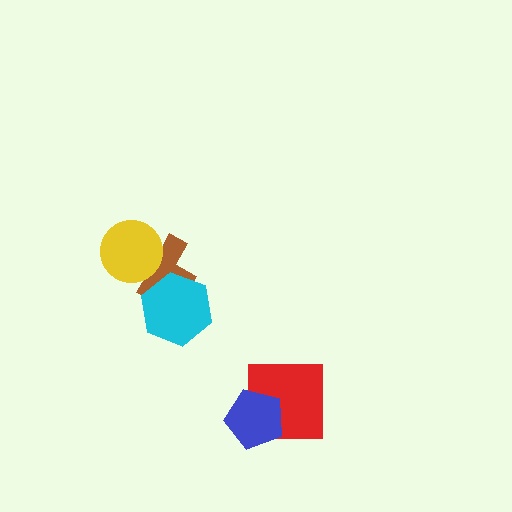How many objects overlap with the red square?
1 object overlaps with the red square.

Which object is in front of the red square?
The blue pentagon is in front of the red square.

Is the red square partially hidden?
Yes, it is partially covered by another shape.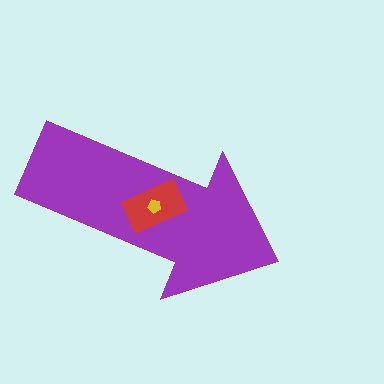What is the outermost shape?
The purple arrow.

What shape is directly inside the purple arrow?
The red rectangle.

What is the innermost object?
The yellow pentagon.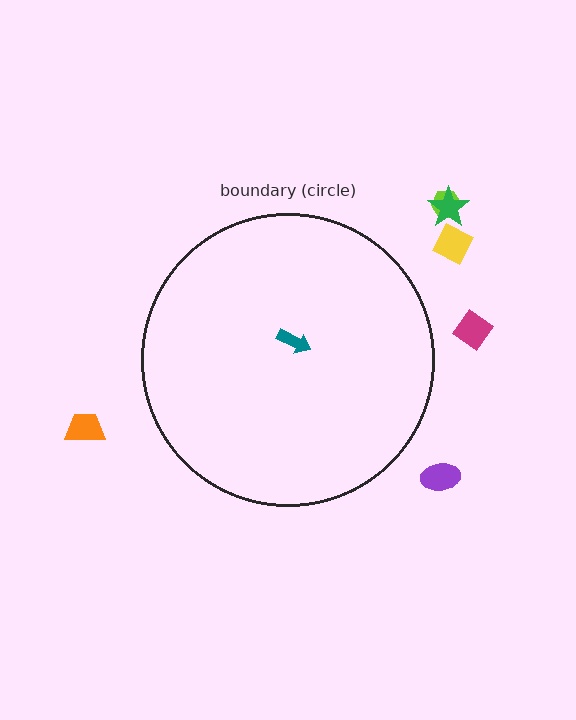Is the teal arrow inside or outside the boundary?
Inside.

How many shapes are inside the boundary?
1 inside, 6 outside.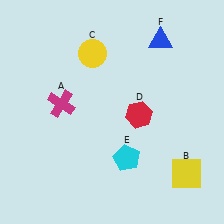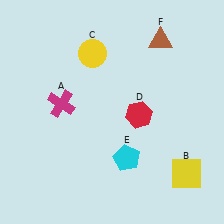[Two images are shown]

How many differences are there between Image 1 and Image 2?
There is 1 difference between the two images.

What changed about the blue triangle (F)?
In Image 1, F is blue. In Image 2, it changed to brown.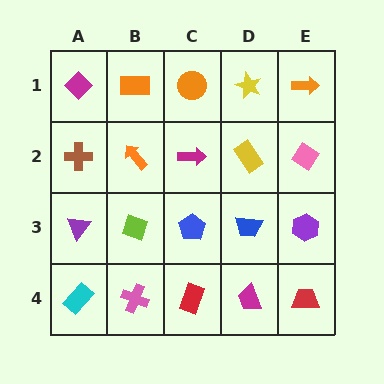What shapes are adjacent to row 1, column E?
A pink diamond (row 2, column E), a yellow star (row 1, column D).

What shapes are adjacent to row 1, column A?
A brown cross (row 2, column A), an orange rectangle (row 1, column B).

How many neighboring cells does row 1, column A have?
2.